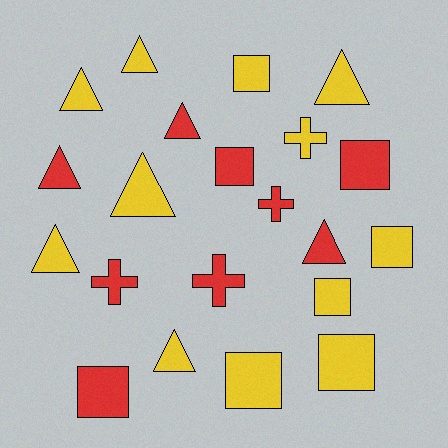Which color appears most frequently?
Yellow, with 12 objects.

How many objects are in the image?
There are 21 objects.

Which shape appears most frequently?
Triangle, with 9 objects.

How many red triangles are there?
There are 3 red triangles.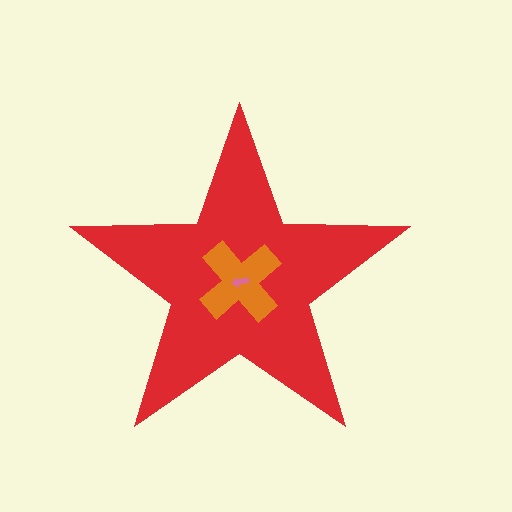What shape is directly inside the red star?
The orange cross.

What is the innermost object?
The pink arrow.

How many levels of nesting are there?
3.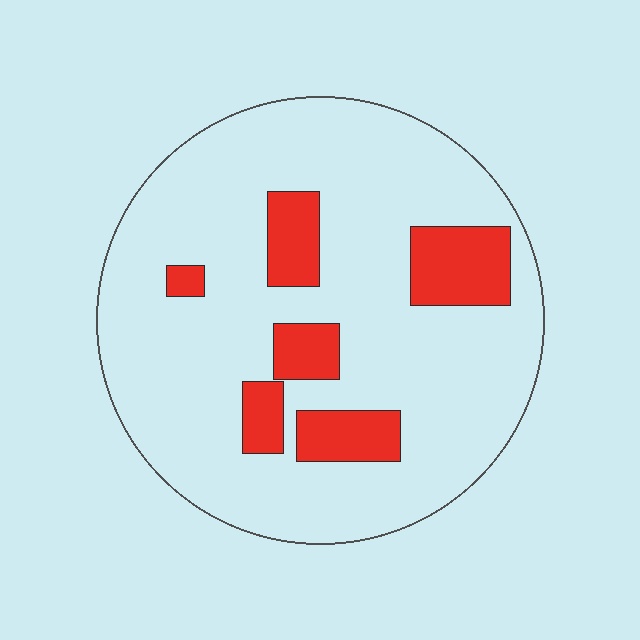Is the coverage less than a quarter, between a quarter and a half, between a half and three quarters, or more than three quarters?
Less than a quarter.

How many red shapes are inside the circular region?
6.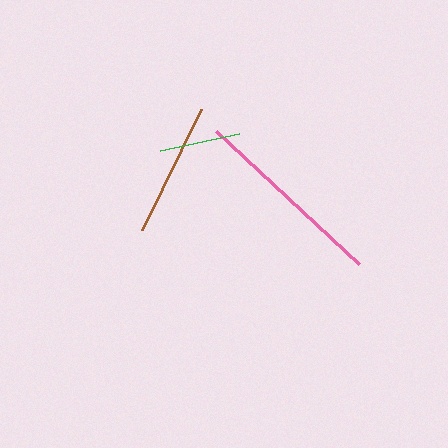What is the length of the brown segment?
The brown segment is approximately 134 pixels long.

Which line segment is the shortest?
The green line is the shortest at approximately 81 pixels.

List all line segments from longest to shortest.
From longest to shortest: pink, brown, green.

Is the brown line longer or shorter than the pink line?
The pink line is longer than the brown line.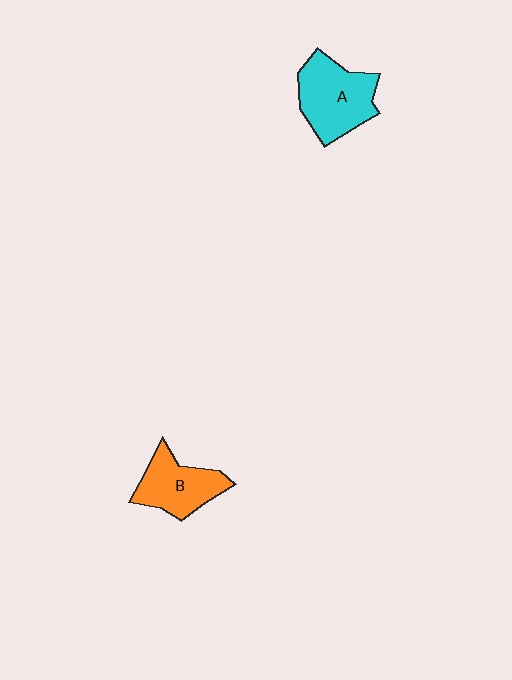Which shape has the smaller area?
Shape B (orange).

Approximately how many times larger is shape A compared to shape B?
Approximately 1.3 times.